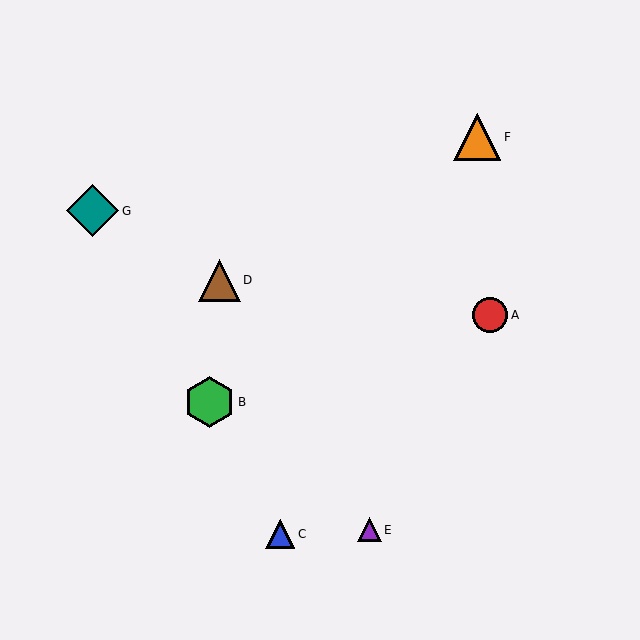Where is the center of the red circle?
The center of the red circle is at (490, 315).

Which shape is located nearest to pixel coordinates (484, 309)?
The red circle (labeled A) at (490, 315) is nearest to that location.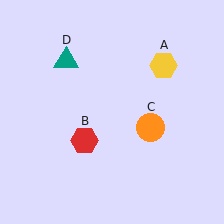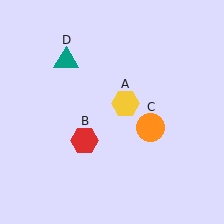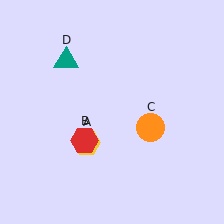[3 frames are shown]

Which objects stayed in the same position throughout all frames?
Red hexagon (object B) and orange circle (object C) and teal triangle (object D) remained stationary.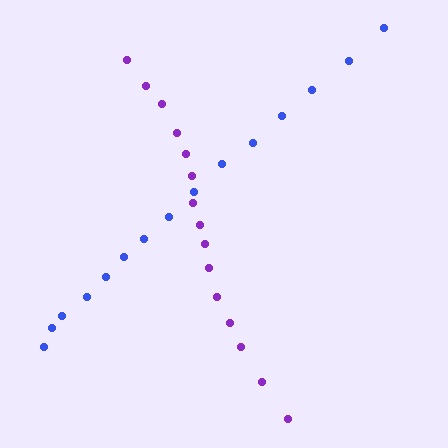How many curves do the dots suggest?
There are 2 distinct paths.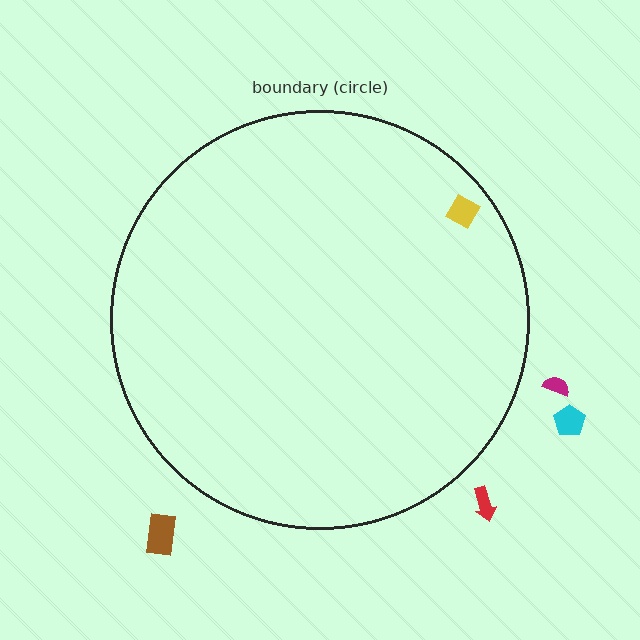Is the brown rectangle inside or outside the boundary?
Outside.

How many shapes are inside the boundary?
1 inside, 4 outside.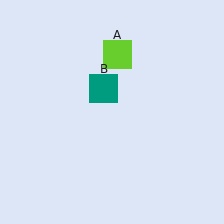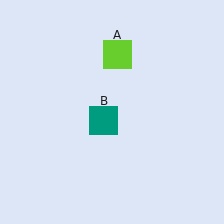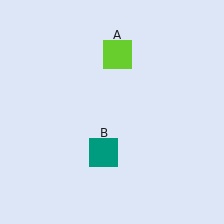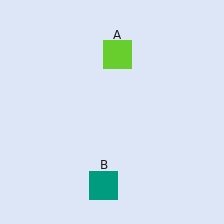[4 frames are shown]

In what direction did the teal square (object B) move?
The teal square (object B) moved down.